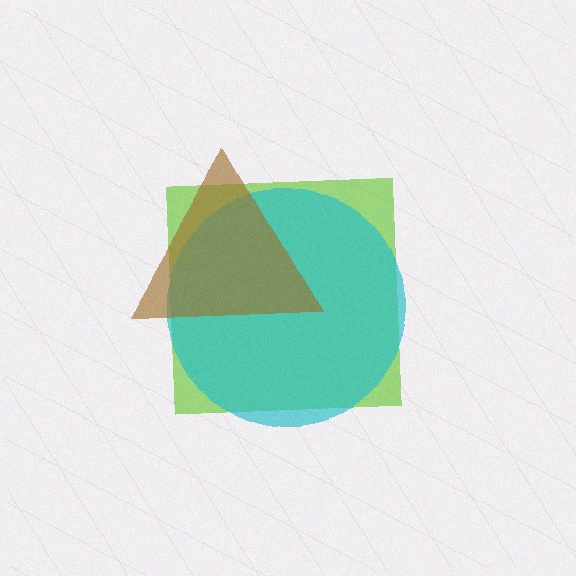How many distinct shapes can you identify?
There are 3 distinct shapes: a lime square, a cyan circle, a brown triangle.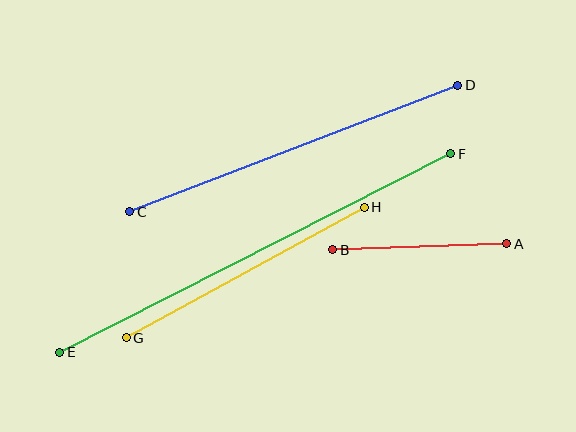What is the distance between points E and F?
The distance is approximately 439 pixels.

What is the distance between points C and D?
The distance is approximately 352 pixels.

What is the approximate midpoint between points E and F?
The midpoint is at approximately (255, 253) pixels.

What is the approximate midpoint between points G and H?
The midpoint is at approximately (245, 273) pixels.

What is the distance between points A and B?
The distance is approximately 174 pixels.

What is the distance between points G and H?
The distance is approximately 271 pixels.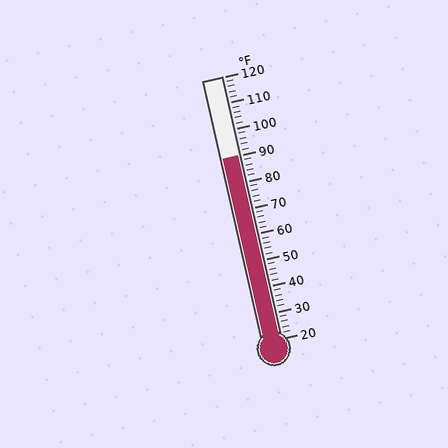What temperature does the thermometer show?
The thermometer shows approximately 90°F.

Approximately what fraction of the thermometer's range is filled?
The thermometer is filled to approximately 70% of its range.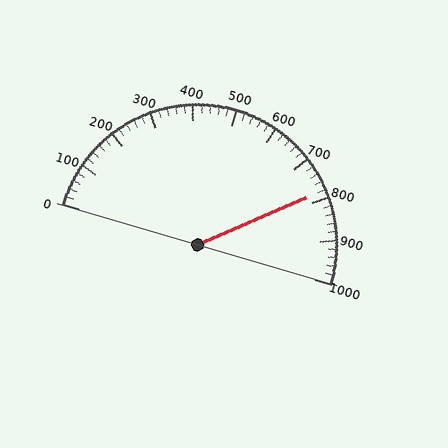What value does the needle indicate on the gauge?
The needle indicates approximately 780.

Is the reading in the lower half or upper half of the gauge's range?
The reading is in the upper half of the range (0 to 1000).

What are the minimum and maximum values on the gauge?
The gauge ranges from 0 to 1000.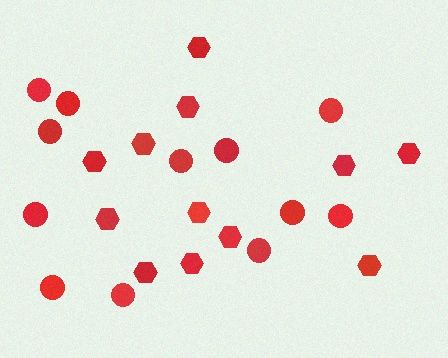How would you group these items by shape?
There are 2 groups: one group of hexagons (12) and one group of circles (12).